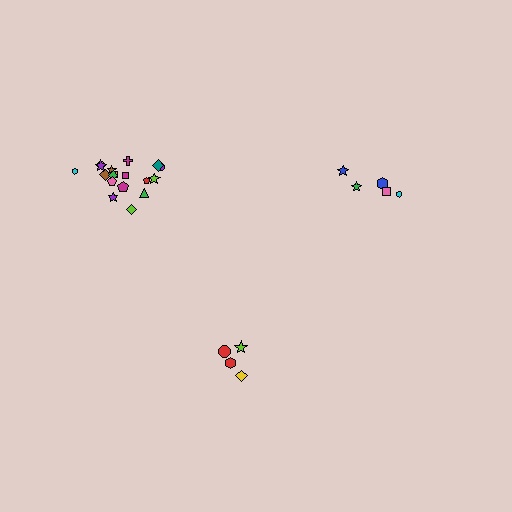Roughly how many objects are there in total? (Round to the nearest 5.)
Roughly 25 objects in total.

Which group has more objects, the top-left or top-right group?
The top-left group.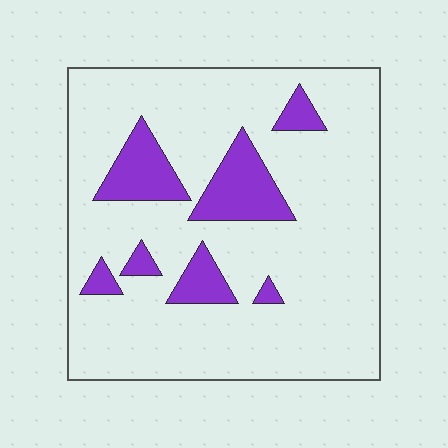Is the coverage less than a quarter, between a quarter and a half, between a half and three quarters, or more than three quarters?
Less than a quarter.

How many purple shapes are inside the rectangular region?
7.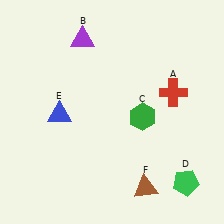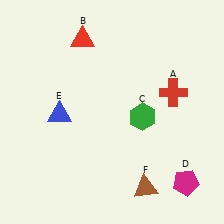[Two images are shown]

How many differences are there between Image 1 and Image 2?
There are 2 differences between the two images.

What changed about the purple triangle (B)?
In Image 1, B is purple. In Image 2, it changed to red.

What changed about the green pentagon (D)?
In Image 1, D is green. In Image 2, it changed to magenta.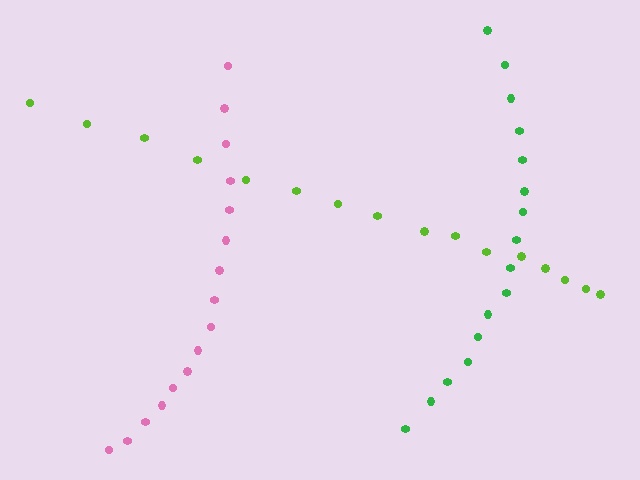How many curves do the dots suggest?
There are 3 distinct paths.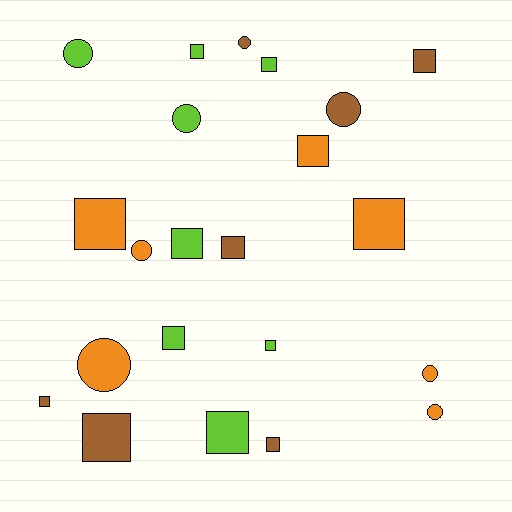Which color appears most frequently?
Lime, with 8 objects.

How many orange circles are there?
There are 4 orange circles.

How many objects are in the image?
There are 22 objects.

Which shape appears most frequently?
Square, with 14 objects.